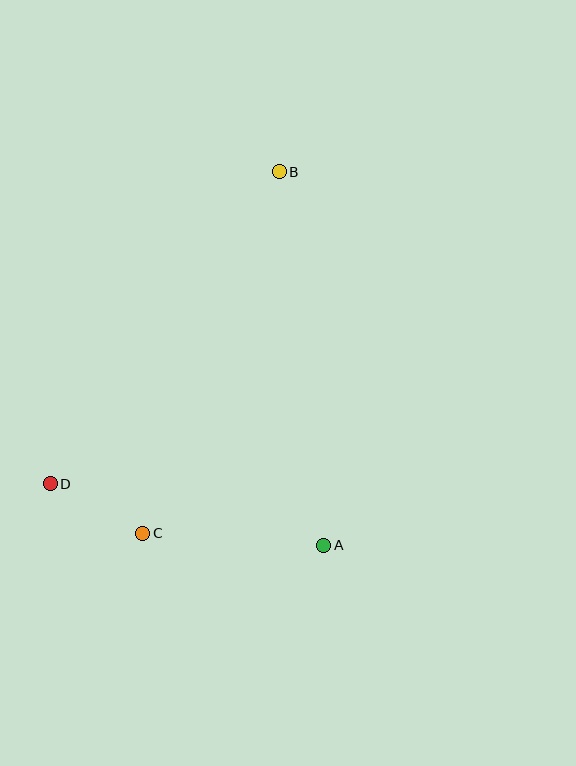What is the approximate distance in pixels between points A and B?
The distance between A and B is approximately 376 pixels.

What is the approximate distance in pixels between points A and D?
The distance between A and D is approximately 280 pixels.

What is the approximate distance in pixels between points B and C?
The distance between B and C is approximately 387 pixels.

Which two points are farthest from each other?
Points B and D are farthest from each other.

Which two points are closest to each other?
Points C and D are closest to each other.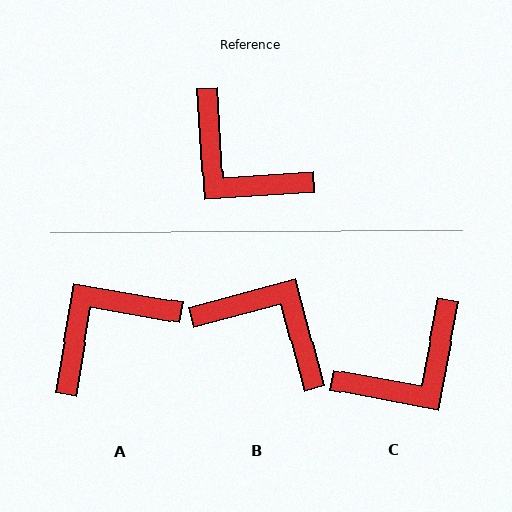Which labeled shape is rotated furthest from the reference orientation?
B, about 168 degrees away.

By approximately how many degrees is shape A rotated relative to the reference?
Approximately 104 degrees clockwise.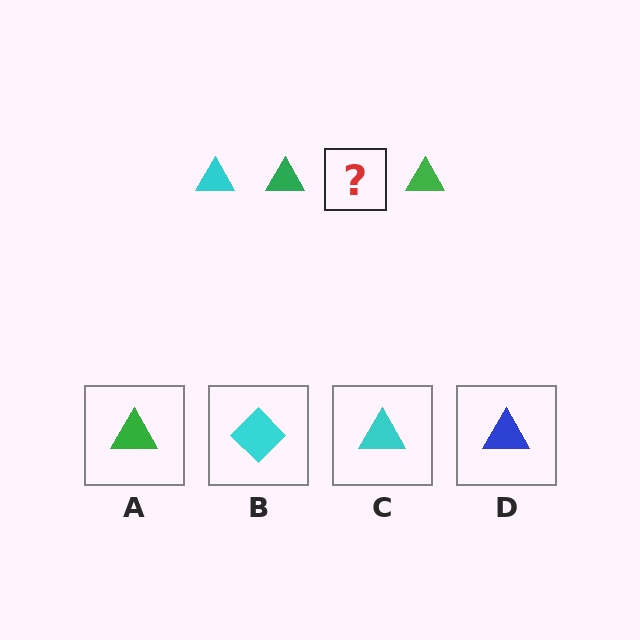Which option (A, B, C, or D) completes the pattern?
C.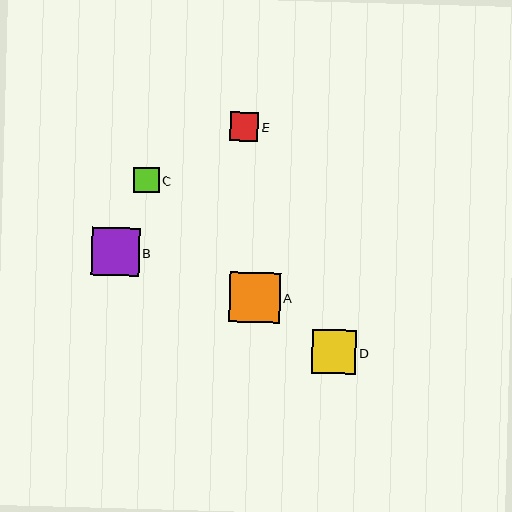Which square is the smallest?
Square C is the smallest with a size of approximately 25 pixels.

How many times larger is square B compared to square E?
Square B is approximately 1.7 times the size of square E.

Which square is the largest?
Square A is the largest with a size of approximately 50 pixels.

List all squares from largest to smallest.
From largest to smallest: A, B, D, E, C.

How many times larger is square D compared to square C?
Square D is approximately 1.7 times the size of square C.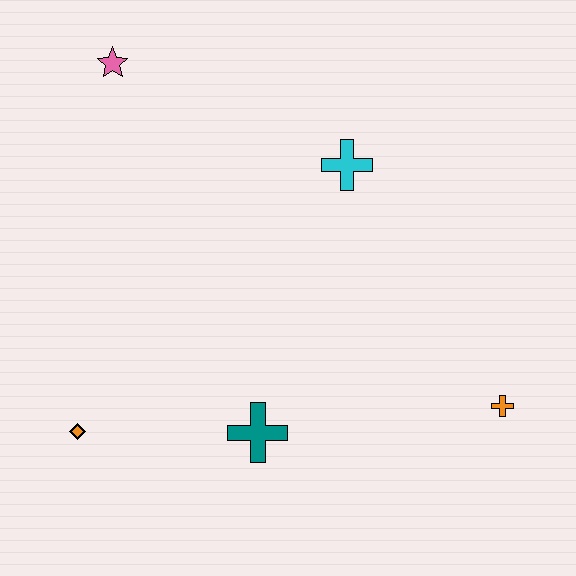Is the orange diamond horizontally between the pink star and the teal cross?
No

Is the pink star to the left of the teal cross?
Yes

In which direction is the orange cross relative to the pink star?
The orange cross is to the right of the pink star.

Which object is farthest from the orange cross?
The pink star is farthest from the orange cross.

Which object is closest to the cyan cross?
The pink star is closest to the cyan cross.